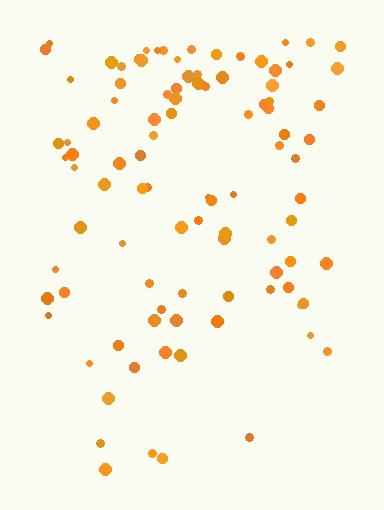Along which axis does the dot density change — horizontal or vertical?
Vertical.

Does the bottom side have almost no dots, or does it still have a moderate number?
Still a moderate number, just noticeably fewer than the top.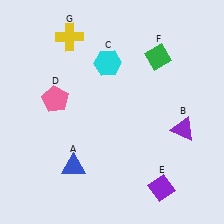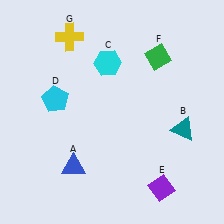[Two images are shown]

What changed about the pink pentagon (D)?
In Image 1, D is pink. In Image 2, it changed to cyan.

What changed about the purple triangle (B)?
In Image 1, B is purple. In Image 2, it changed to teal.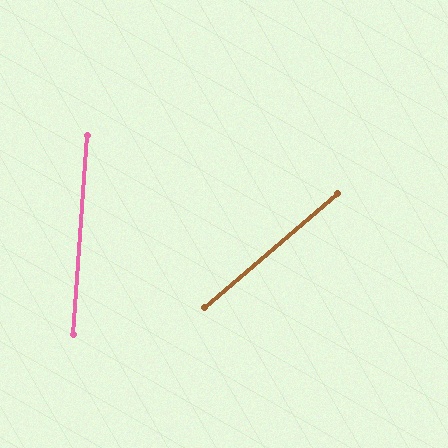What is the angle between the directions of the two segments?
Approximately 45 degrees.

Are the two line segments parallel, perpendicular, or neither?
Neither parallel nor perpendicular — they differ by about 45°.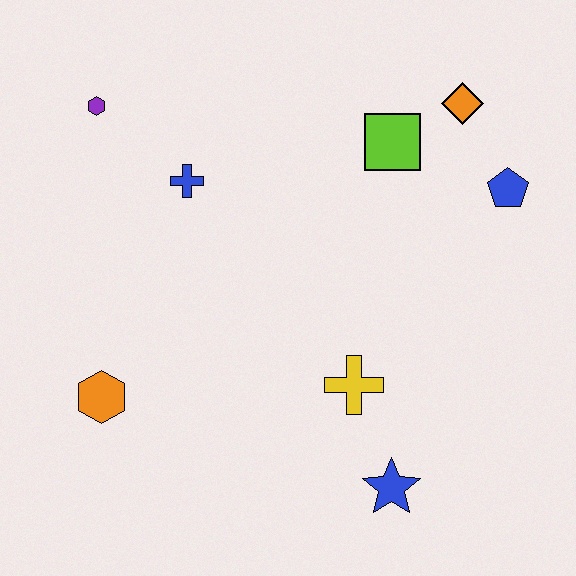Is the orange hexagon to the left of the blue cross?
Yes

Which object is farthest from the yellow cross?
The purple hexagon is farthest from the yellow cross.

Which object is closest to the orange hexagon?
The blue cross is closest to the orange hexagon.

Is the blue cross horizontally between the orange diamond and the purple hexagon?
Yes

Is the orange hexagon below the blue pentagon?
Yes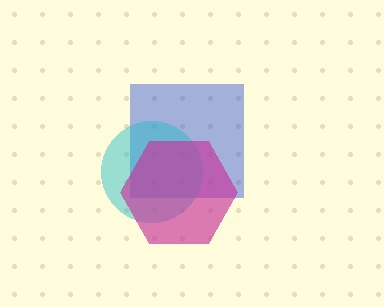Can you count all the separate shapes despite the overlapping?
Yes, there are 3 separate shapes.